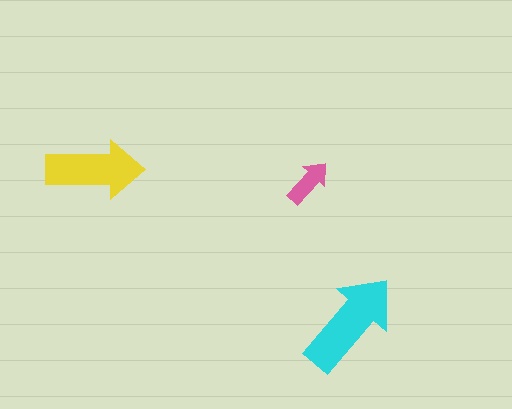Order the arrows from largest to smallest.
the cyan one, the yellow one, the pink one.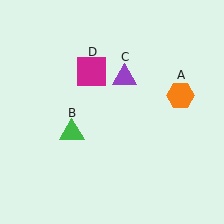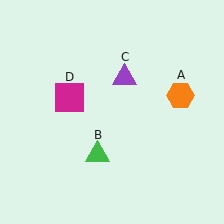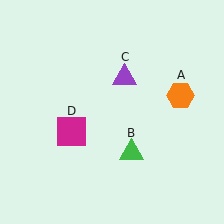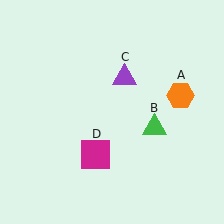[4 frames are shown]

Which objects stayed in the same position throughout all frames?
Orange hexagon (object A) and purple triangle (object C) remained stationary.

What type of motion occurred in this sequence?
The green triangle (object B), magenta square (object D) rotated counterclockwise around the center of the scene.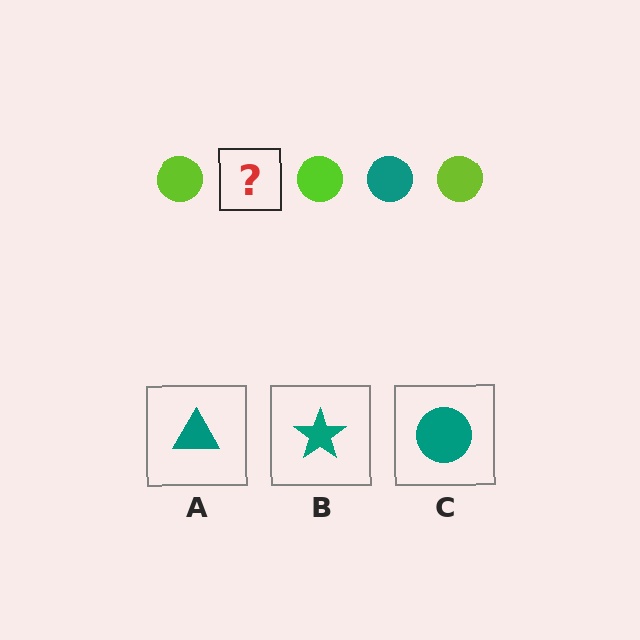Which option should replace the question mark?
Option C.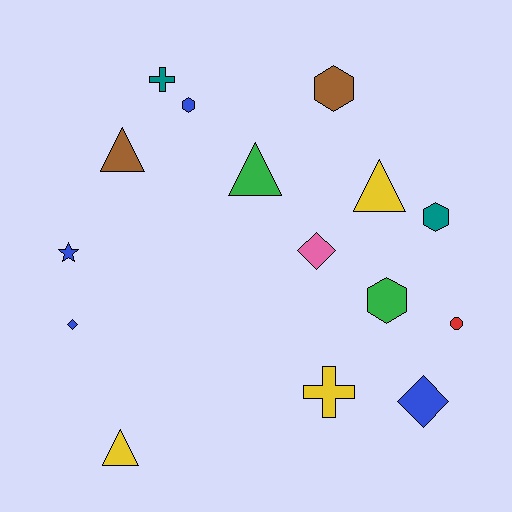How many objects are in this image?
There are 15 objects.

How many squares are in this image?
There are no squares.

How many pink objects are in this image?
There is 1 pink object.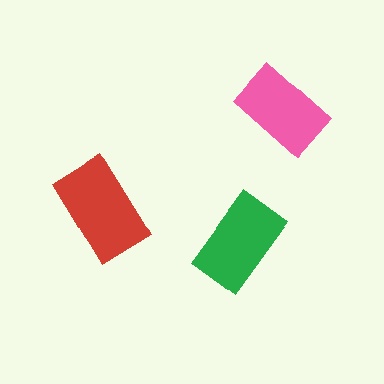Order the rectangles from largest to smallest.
the red one, the green one, the pink one.